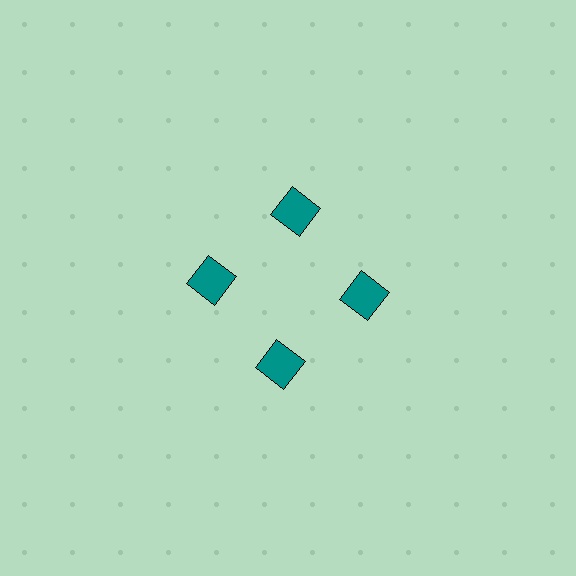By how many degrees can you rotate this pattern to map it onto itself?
The pattern maps onto itself every 90 degrees of rotation.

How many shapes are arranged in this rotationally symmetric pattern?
There are 4 shapes, arranged in 4 groups of 1.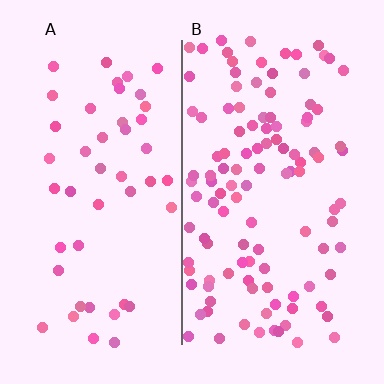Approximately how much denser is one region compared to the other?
Approximately 2.4× — region B over region A.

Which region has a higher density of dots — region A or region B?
B (the right).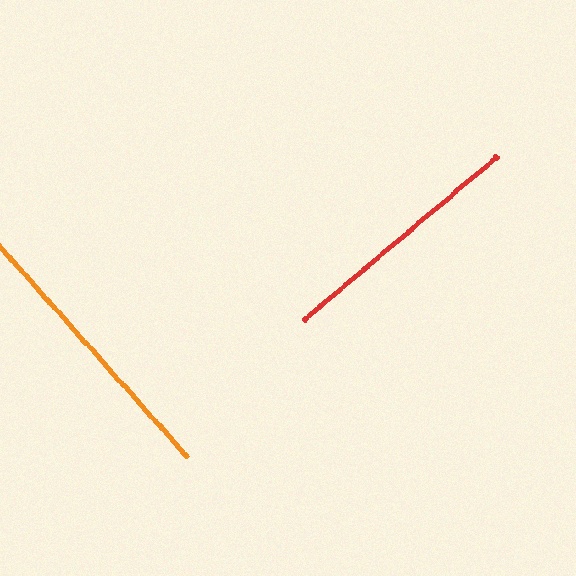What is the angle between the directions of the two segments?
Approximately 88 degrees.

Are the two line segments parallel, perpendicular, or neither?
Perpendicular — they meet at approximately 88°.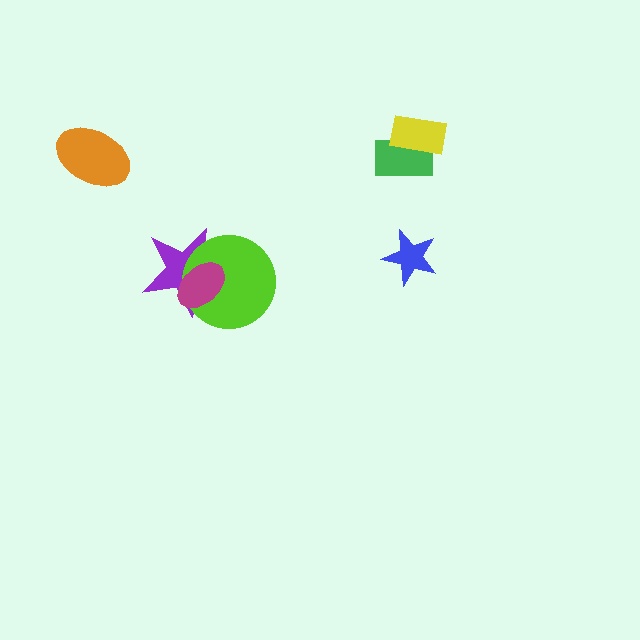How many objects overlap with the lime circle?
2 objects overlap with the lime circle.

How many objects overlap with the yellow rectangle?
1 object overlaps with the yellow rectangle.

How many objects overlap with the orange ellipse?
0 objects overlap with the orange ellipse.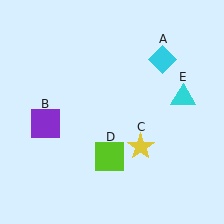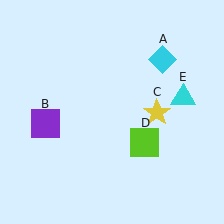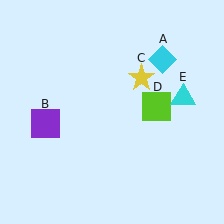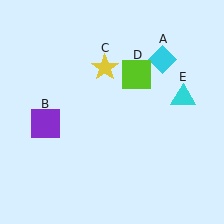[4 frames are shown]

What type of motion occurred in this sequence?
The yellow star (object C), lime square (object D) rotated counterclockwise around the center of the scene.